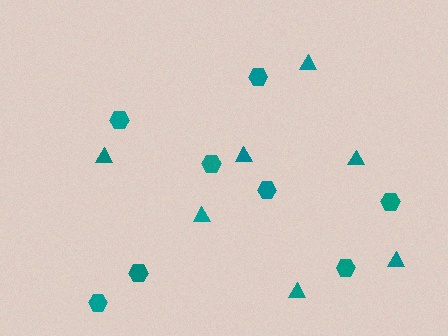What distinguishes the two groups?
There are 2 groups: one group of hexagons (8) and one group of triangles (7).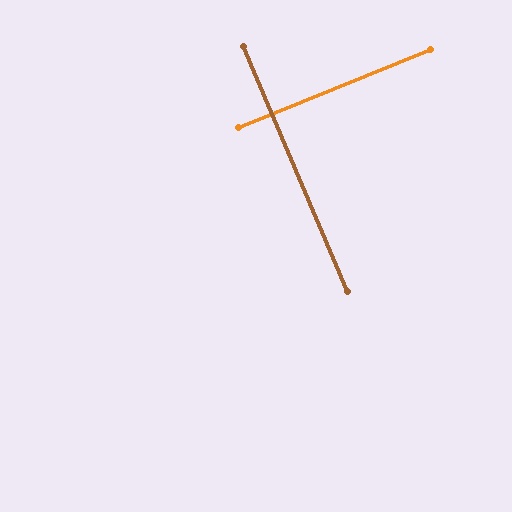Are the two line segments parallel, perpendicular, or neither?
Perpendicular — they meet at approximately 89°.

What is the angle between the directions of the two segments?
Approximately 89 degrees.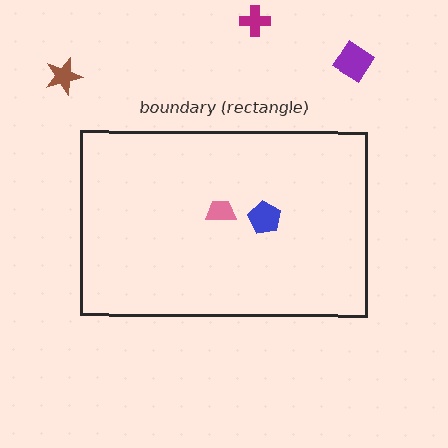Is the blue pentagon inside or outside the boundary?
Inside.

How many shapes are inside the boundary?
2 inside, 3 outside.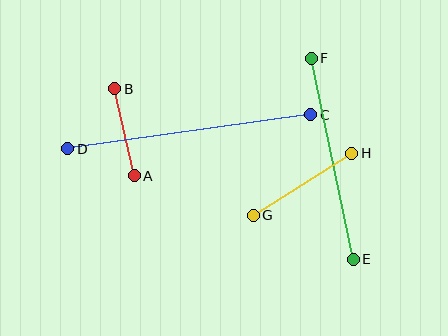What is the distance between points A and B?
The distance is approximately 89 pixels.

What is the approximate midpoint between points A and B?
The midpoint is at approximately (124, 132) pixels.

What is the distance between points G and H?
The distance is approximately 116 pixels.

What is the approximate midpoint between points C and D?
The midpoint is at approximately (189, 132) pixels.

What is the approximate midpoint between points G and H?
The midpoint is at approximately (303, 184) pixels.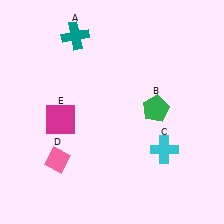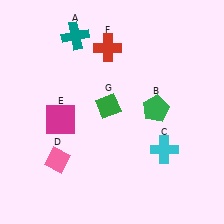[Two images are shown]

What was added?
A red cross (F), a green diamond (G) were added in Image 2.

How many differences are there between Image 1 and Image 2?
There are 2 differences between the two images.